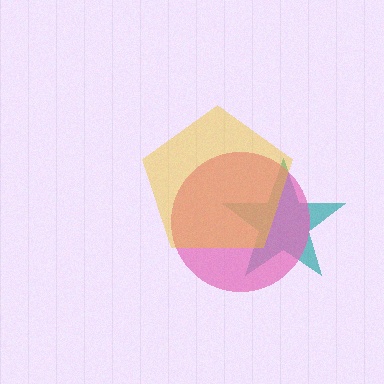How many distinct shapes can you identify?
There are 3 distinct shapes: a teal star, a pink circle, a yellow pentagon.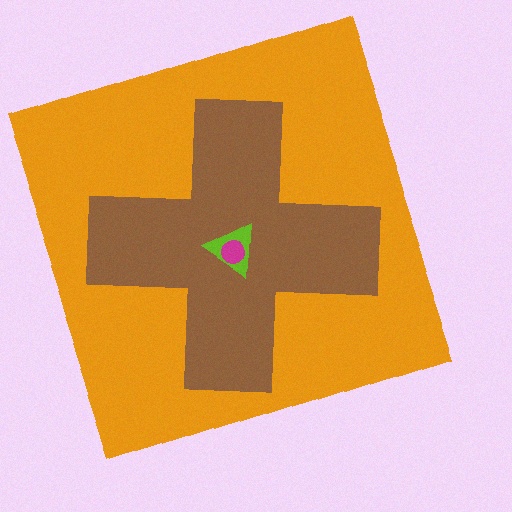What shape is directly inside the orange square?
The brown cross.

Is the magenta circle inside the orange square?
Yes.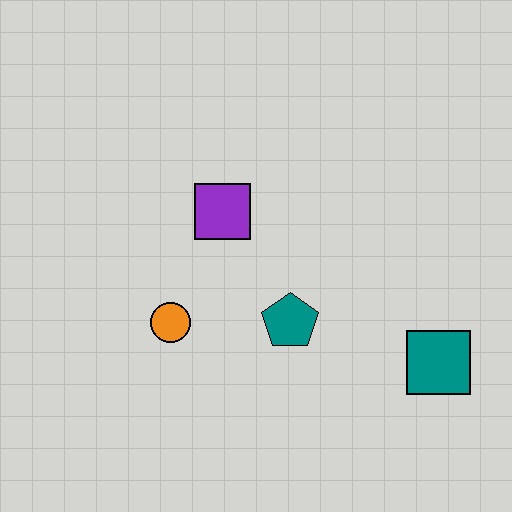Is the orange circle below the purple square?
Yes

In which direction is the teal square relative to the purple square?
The teal square is to the right of the purple square.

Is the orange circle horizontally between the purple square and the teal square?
No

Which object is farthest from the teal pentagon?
The teal square is farthest from the teal pentagon.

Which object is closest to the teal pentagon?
The orange circle is closest to the teal pentagon.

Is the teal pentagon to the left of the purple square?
No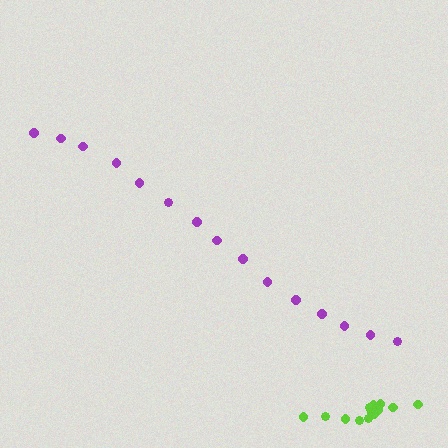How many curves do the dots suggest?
There are 2 distinct paths.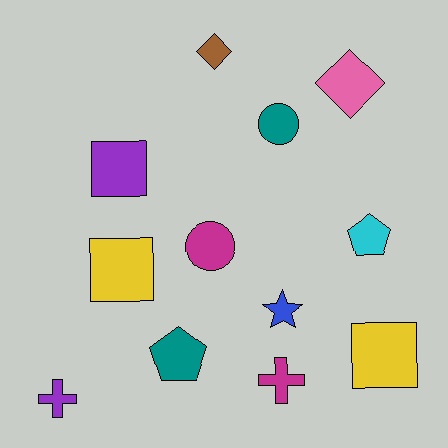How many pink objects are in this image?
There is 1 pink object.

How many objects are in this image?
There are 12 objects.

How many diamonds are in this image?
There are 2 diamonds.